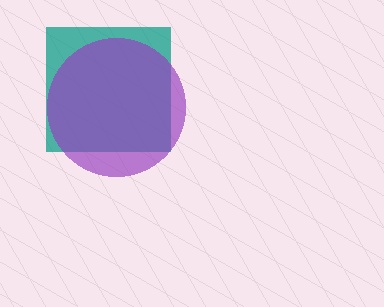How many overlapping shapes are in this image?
There are 2 overlapping shapes in the image.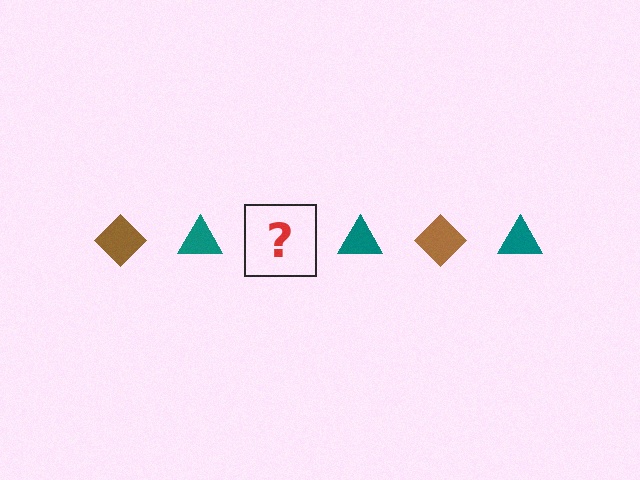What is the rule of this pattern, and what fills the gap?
The rule is that the pattern alternates between brown diamond and teal triangle. The gap should be filled with a brown diamond.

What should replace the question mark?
The question mark should be replaced with a brown diamond.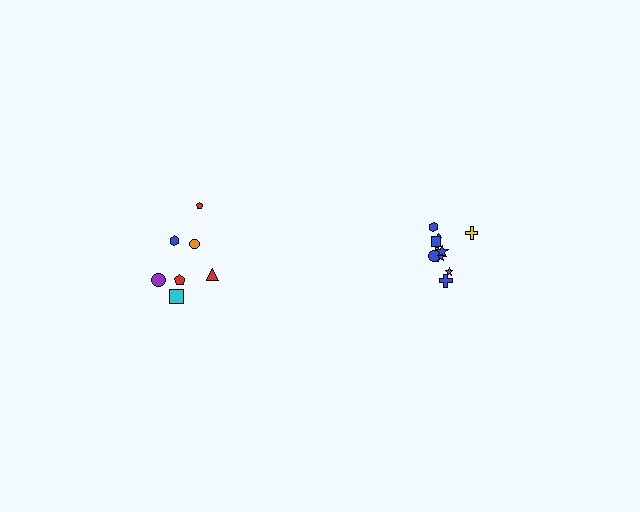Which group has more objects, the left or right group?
The right group.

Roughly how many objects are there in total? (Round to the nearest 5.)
Roughly 15 objects in total.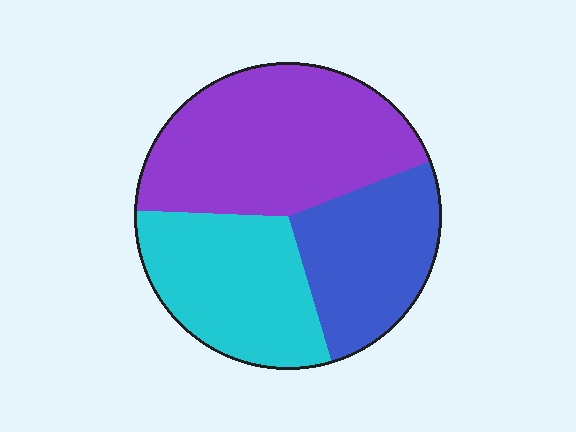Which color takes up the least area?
Blue, at roughly 25%.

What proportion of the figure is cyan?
Cyan covers around 30% of the figure.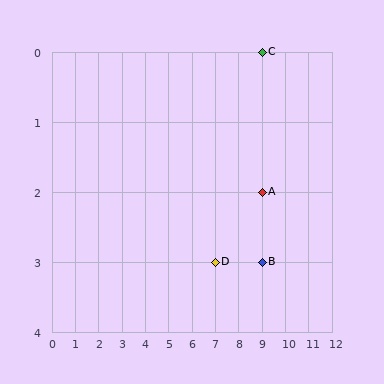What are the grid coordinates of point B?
Point B is at grid coordinates (9, 3).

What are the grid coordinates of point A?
Point A is at grid coordinates (9, 2).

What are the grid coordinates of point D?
Point D is at grid coordinates (7, 3).